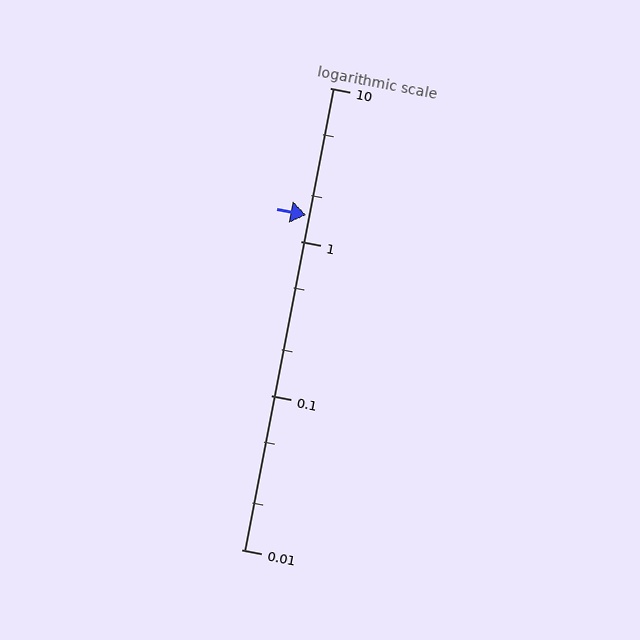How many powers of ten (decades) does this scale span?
The scale spans 3 decades, from 0.01 to 10.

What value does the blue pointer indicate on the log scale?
The pointer indicates approximately 1.5.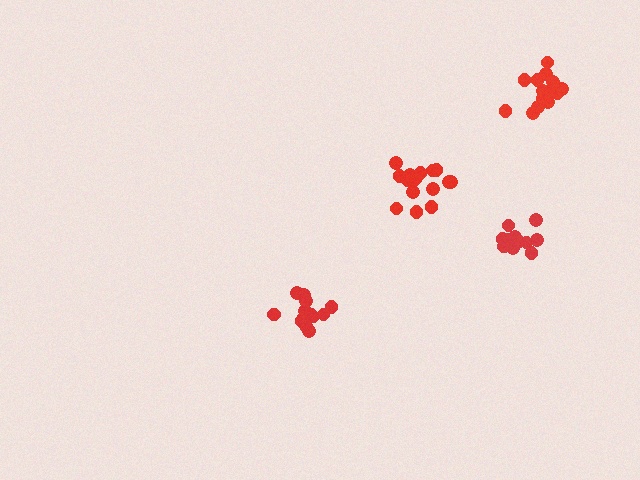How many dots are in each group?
Group 1: 15 dots, Group 2: 14 dots, Group 3: 12 dots, Group 4: 16 dots (57 total).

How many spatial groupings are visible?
There are 4 spatial groupings.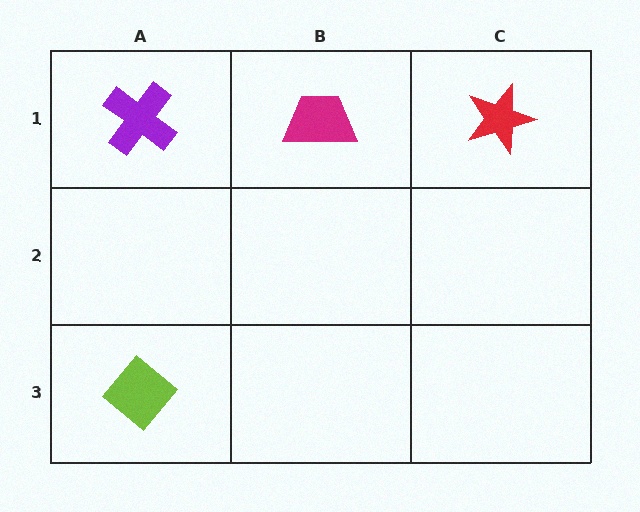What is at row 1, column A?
A purple cross.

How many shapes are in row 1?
3 shapes.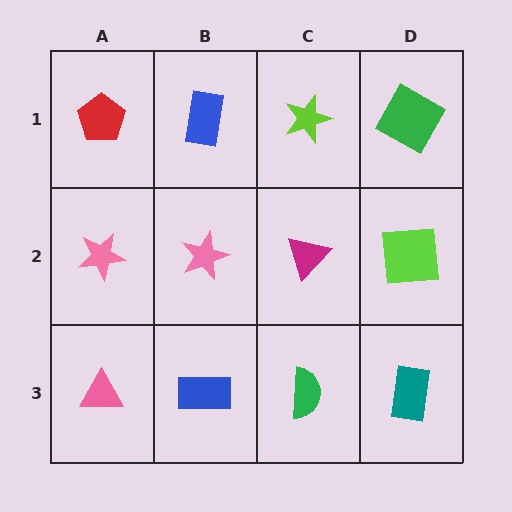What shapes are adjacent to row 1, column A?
A pink star (row 2, column A), a blue rectangle (row 1, column B).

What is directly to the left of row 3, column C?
A blue rectangle.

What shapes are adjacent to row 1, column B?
A pink star (row 2, column B), a red pentagon (row 1, column A), a lime star (row 1, column C).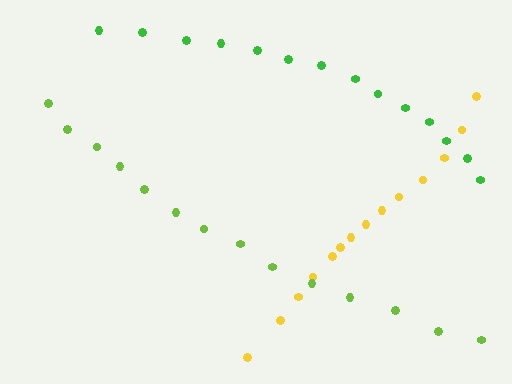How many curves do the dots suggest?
There are 3 distinct paths.